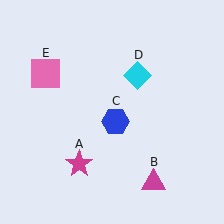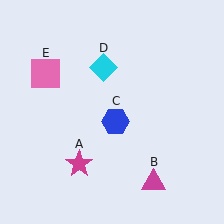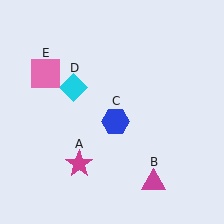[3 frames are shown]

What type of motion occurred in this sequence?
The cyan diamond (object D) rotated counterclockwise around the center of the scene.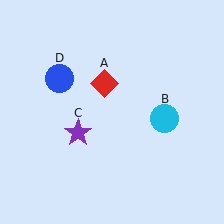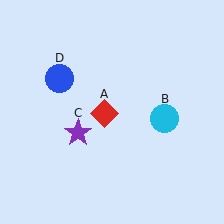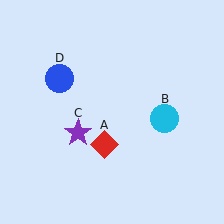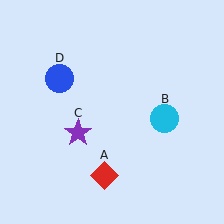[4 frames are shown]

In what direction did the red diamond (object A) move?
The red diamond (object A) moved down.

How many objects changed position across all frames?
1 object changed position: red diamond (object A).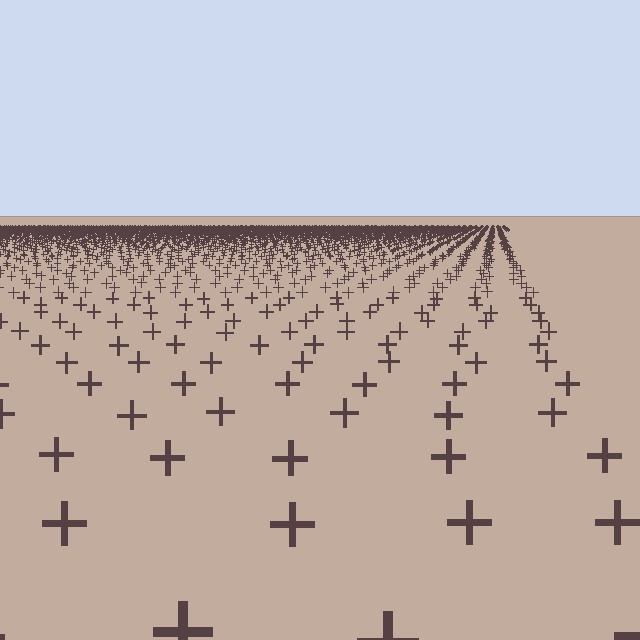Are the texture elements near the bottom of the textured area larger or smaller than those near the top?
Larger. Near the bottom, elements are closer to the viewer and appear at a bigger on-screen size.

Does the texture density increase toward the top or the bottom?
Density increases toward the top.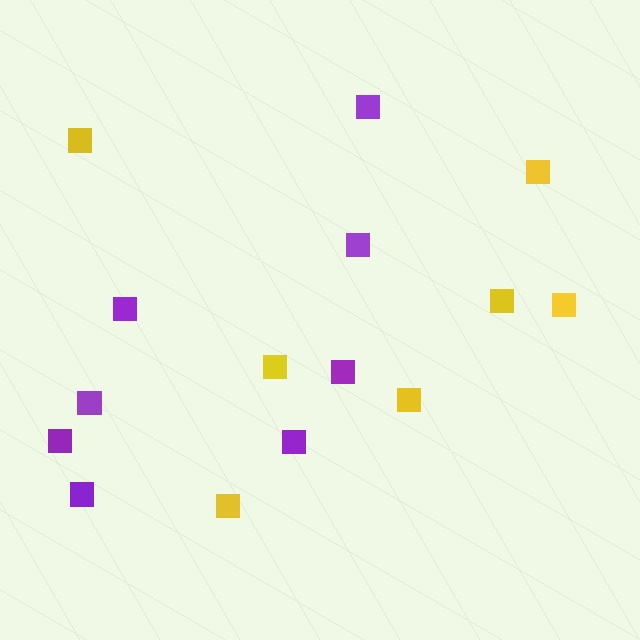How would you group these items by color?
There are 2 groups: one group of yellow squares (7) and one group of purple squares (8).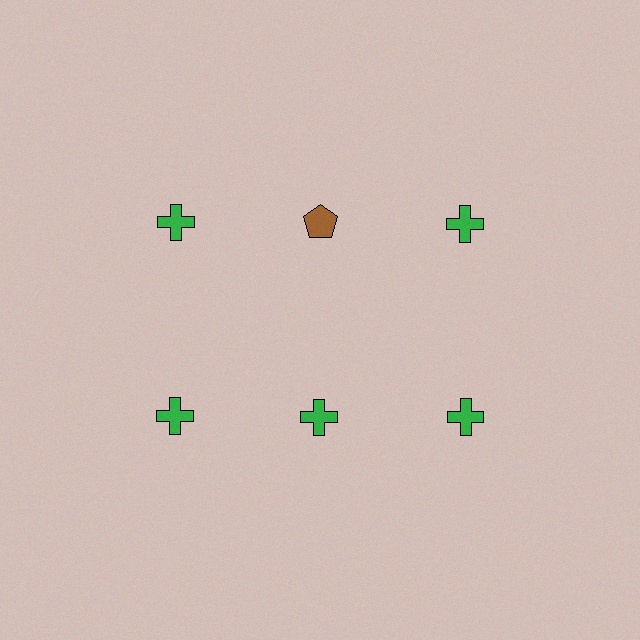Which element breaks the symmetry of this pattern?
The brown pentagon in the top row, second from left column breaks the symmetry. All other shapes are green crosses.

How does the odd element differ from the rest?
It differs in both color (brown instead of green) and shape (pentagon instead of cross).